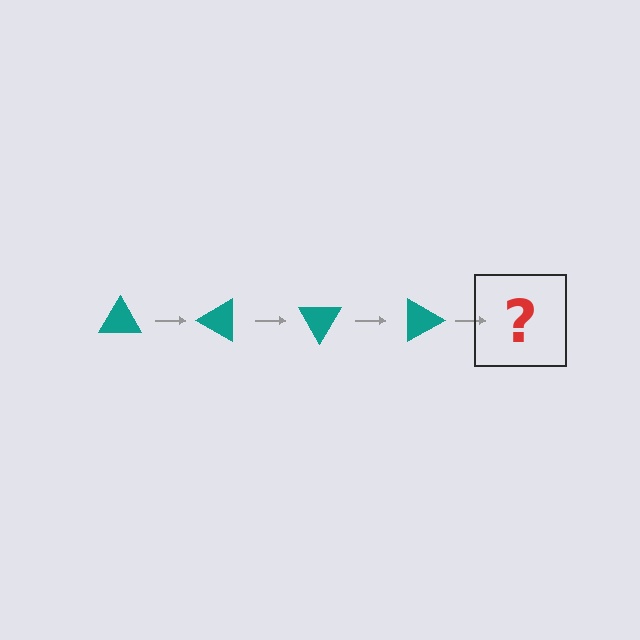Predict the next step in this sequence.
The next step is a teal triangle rotated 120 degrees.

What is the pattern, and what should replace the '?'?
The pattern is that the triangle rotates 30 degrees each step. The '?' should be a teal triangle rotated 120 degrees.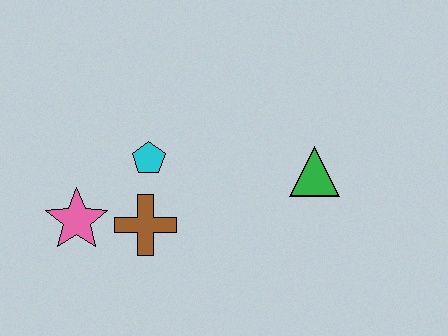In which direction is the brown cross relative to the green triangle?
The brown cross is to the left of the green triangle.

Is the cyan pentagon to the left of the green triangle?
Yes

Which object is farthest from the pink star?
The green triangle is farthest from the pink star.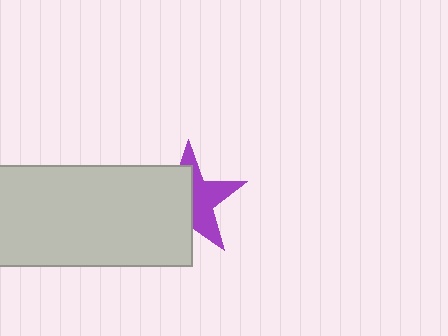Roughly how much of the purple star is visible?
About half of it is visible (roughly 47%).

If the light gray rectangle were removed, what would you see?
You would see the complete purple star.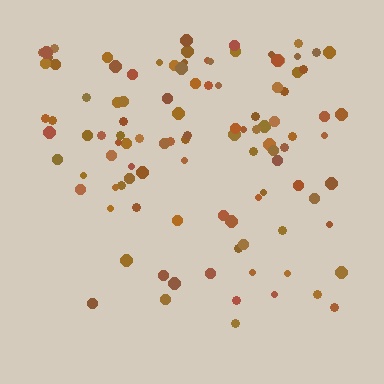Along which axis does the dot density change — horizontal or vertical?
Vertical.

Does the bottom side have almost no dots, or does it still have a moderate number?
Still a moderate number, just noticeably fewer than the top.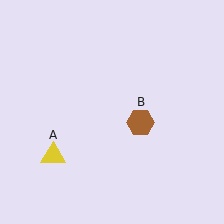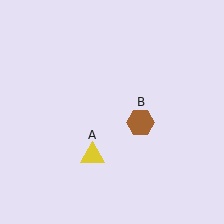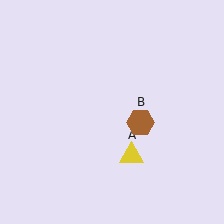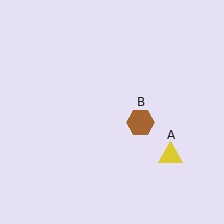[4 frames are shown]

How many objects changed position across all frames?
1 object changed position: yellow triangle (object A).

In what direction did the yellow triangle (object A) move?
The yellow triangle (object A) moved right.